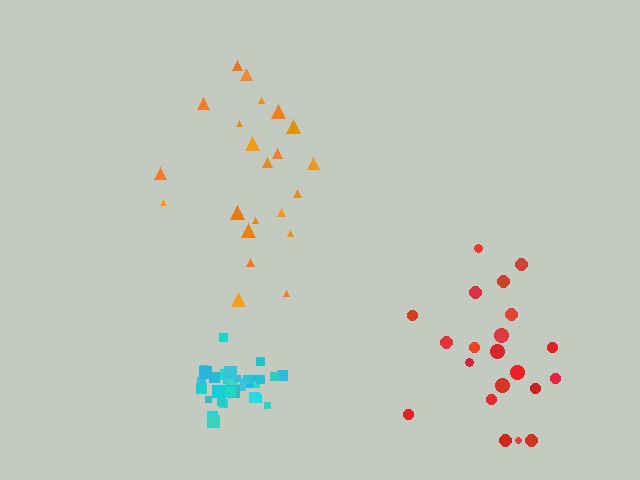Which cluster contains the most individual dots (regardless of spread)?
Cyan (33).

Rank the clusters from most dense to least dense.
cyan, orange, red.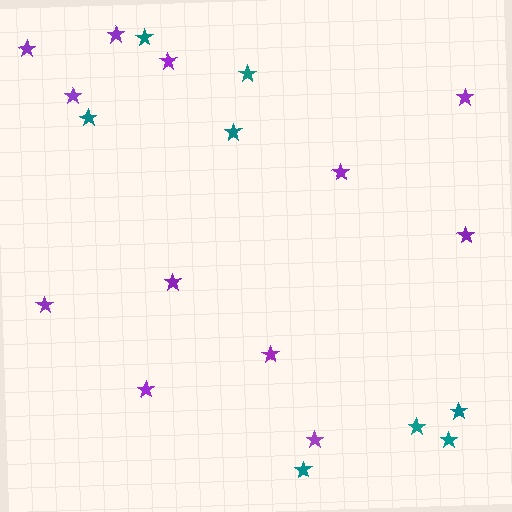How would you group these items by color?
There are 2 groups: one group of teal stars (8) and one group of purple stars (12).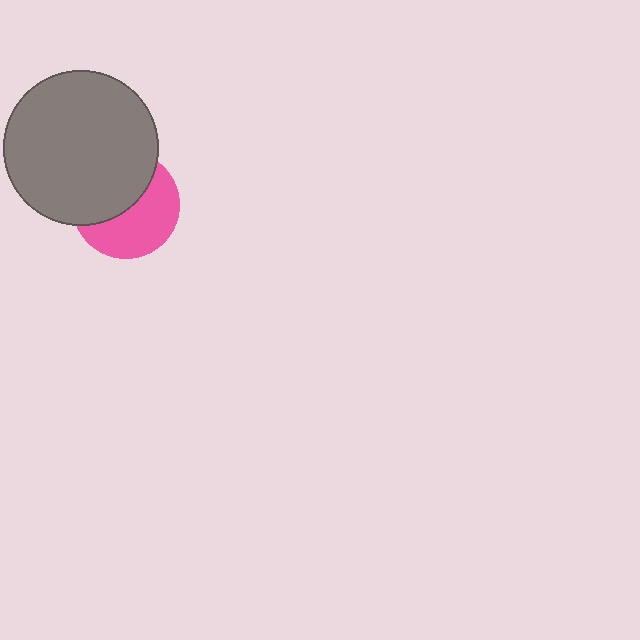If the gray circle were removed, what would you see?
You would see the complete pink circle.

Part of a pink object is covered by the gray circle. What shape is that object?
It is a circle.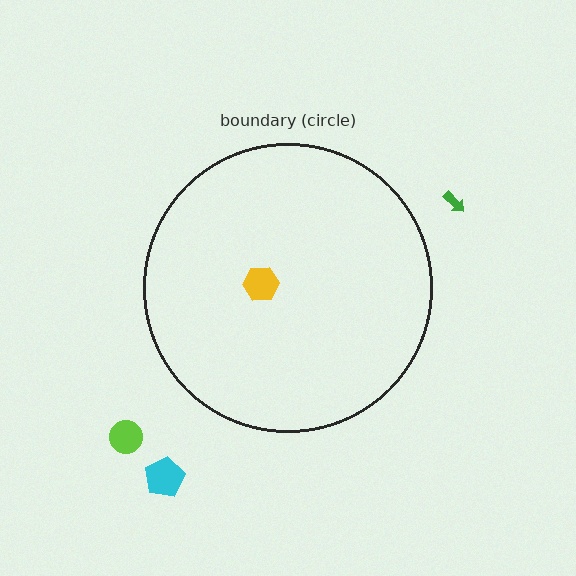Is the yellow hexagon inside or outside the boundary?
Inside.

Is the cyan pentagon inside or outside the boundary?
Outside.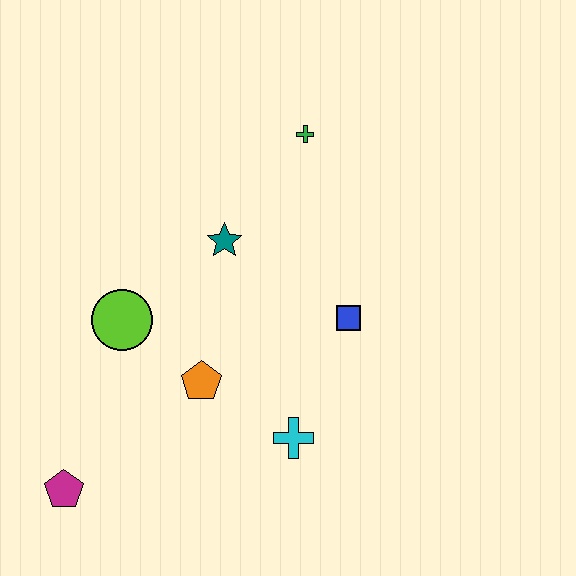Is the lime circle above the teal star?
No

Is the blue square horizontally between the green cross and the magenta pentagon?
No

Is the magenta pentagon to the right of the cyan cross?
No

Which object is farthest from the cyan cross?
The green cross is farthest from the cyan cross.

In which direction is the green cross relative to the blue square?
The green cross is above the blue square.